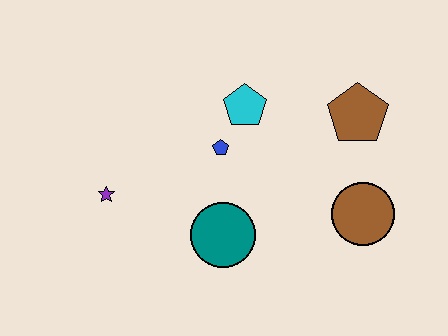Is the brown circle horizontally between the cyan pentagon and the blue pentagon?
No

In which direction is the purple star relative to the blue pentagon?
The purple star is to the left of the blue pentagon.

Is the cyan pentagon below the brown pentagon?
No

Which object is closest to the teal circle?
The blue pentagon is closest to the teal circle.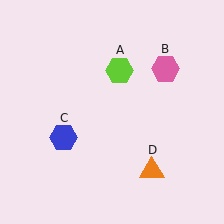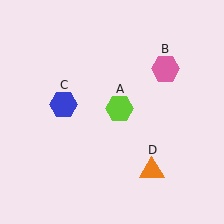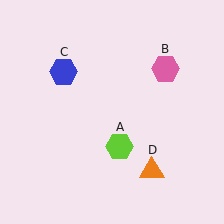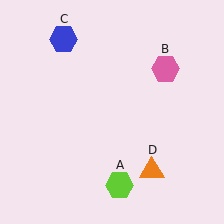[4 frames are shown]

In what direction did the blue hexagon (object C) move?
The blue hexagon (object C) moved up.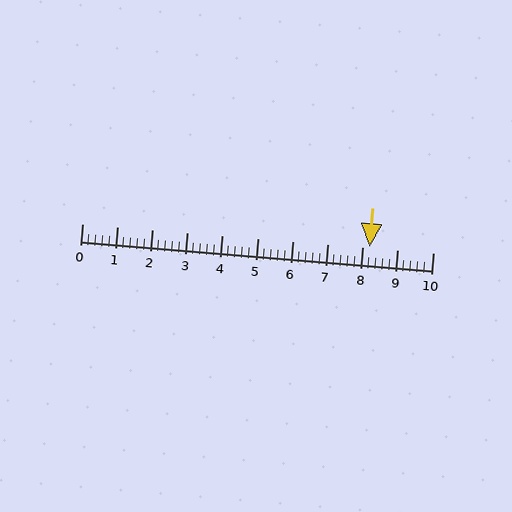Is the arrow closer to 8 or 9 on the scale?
The arrow is closer to 8.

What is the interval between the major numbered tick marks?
The major tick marks are spaced 1 units apart.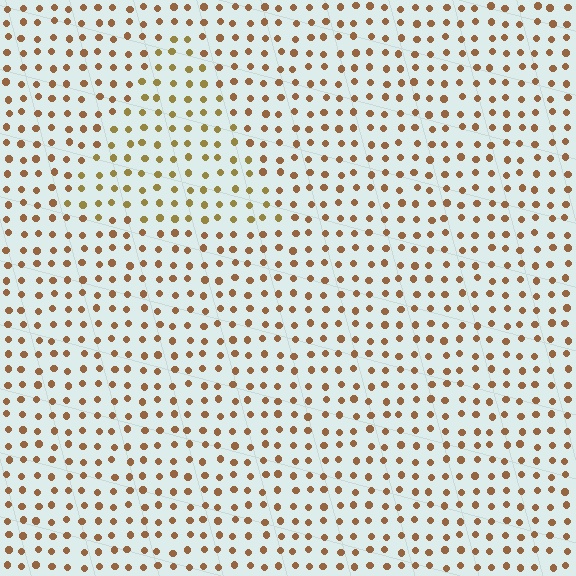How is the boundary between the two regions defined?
The boundary is defined purely by a slight shift in hue (about 24 degrees). Spacing, size, and orientation are identical on both sides.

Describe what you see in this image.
The image is filled with small brown elements in a uniform arrangement. A triangle-shaped region is visible where the elements are tinted to a slightly different hue, forming a subtle color boundary.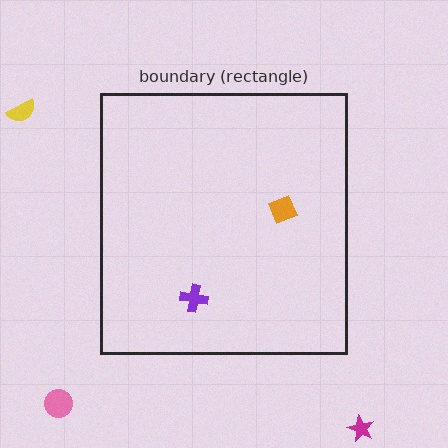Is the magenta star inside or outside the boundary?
Outside.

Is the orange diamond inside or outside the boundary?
Inside.